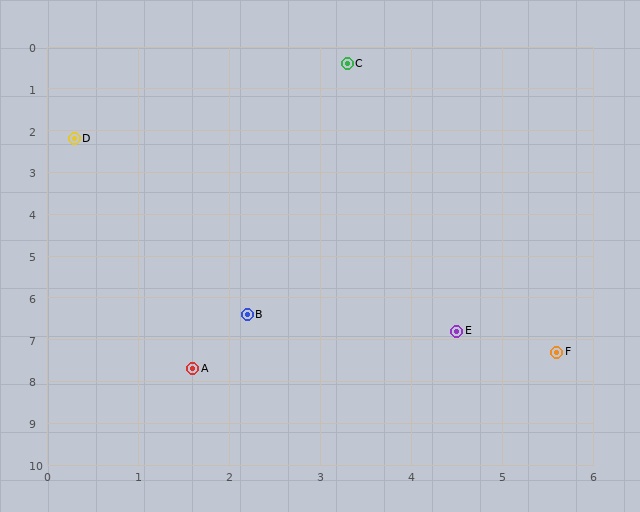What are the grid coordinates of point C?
Point C is at approximately (3.3, 0.4).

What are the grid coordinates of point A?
Point A is at approximately (1.6, 7.7).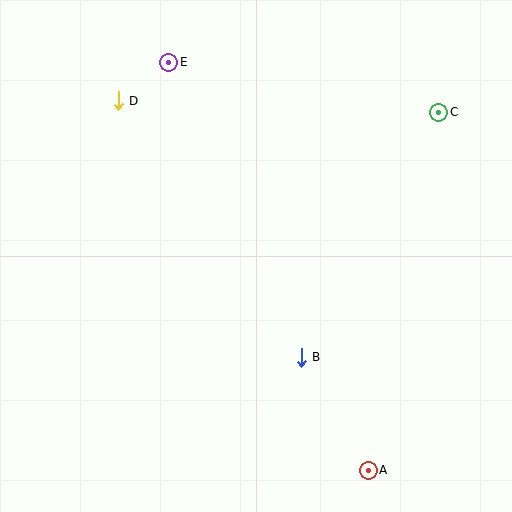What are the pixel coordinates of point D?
Point D is at (118, 101).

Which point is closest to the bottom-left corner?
Point B is closest to the bottom-left corner.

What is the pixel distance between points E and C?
The distance between E and C is 275 pixels.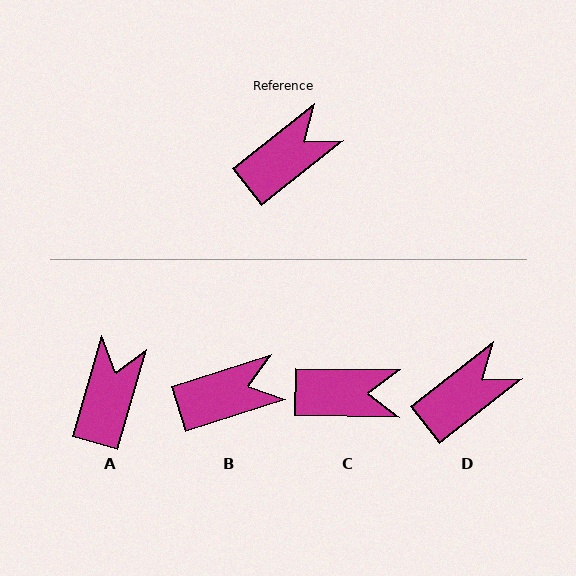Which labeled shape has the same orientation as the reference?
D.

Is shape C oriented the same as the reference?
No, it is off by about 39 degrees.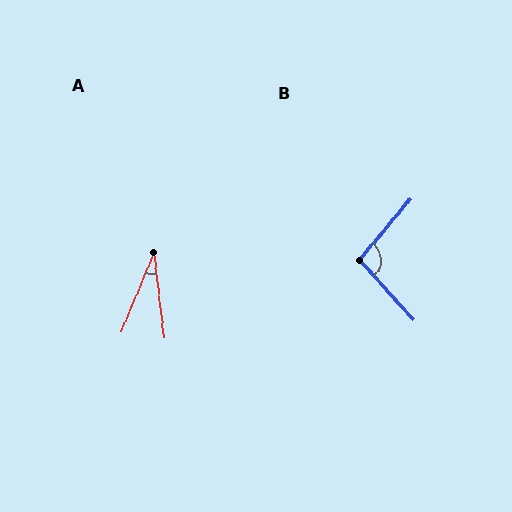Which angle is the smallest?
A, at approximately 29 degrees.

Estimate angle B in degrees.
Approximately 97 degrees.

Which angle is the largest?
B, at approximately 97 degrees.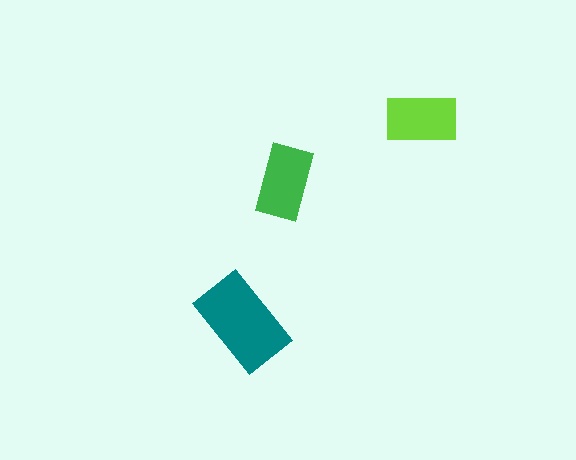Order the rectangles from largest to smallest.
the teal one, the green one, the lime one.